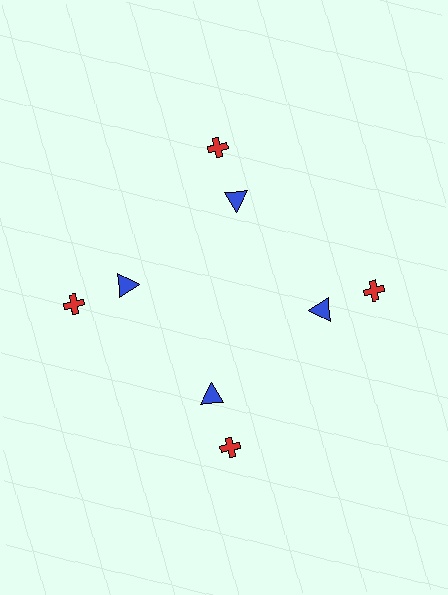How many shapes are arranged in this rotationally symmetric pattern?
There are 8 shapes, arranged in 4 groups of 2.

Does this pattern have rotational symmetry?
Yes, this pattern has 4-fold rotational symmetry. It looks the same after rotating 90 degrees around the center.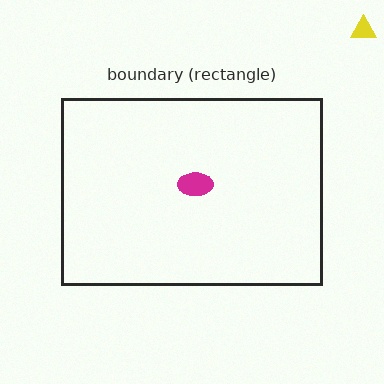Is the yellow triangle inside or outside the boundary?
Outside.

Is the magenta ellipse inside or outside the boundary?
Inside.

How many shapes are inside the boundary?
1 inside, 1 outside.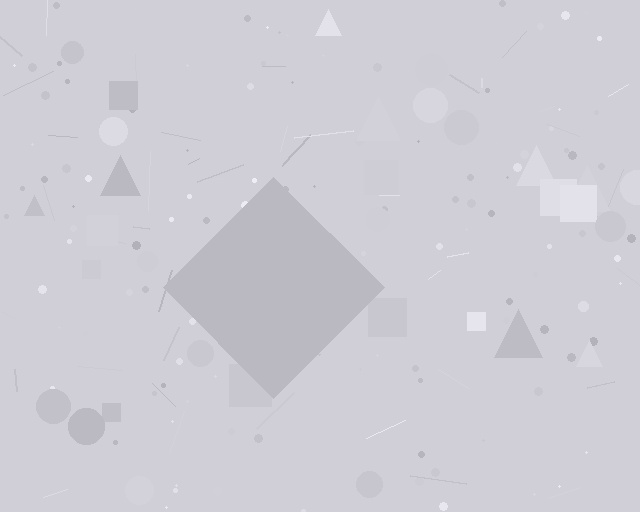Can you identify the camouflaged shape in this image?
The camouflaged shape is a diamond.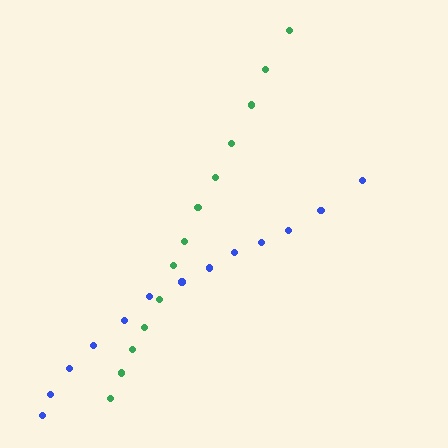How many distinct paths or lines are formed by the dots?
There are 2 distinct paths.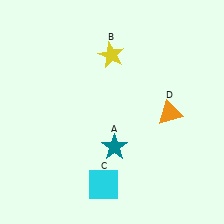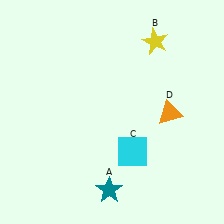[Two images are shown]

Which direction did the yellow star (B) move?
The yellow star (B) moved right.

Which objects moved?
The objects that moved are: the teal star (A), the yellow star (B), the cyan square (C).